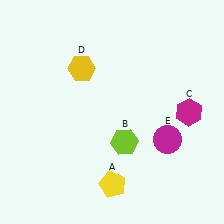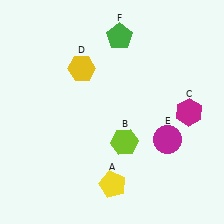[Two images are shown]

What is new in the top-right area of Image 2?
A green pentagon (F) was added in the top-right area of Image 2.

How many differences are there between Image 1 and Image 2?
There is 1 difference between the two images.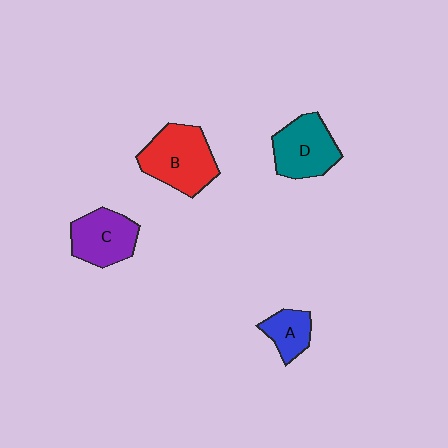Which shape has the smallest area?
Shape A (blue).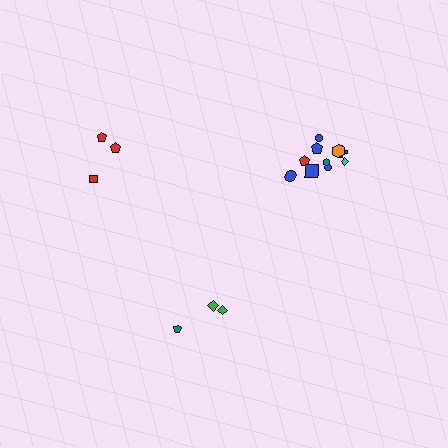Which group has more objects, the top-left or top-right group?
The top-right group.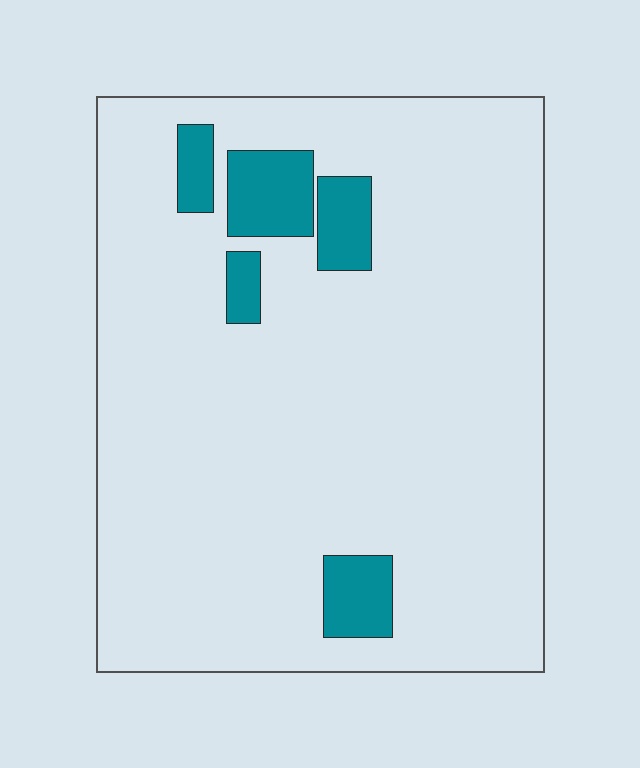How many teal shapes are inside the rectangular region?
5.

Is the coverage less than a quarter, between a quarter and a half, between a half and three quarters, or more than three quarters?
Less than a quarter.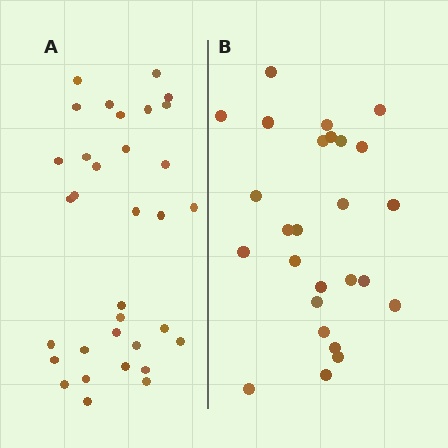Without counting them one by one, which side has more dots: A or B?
Region A (the left region) has more dots.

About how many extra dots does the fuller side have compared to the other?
Region A has roughly 8 or so more dots than region B.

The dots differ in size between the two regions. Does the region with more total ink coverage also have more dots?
No. Region B has more total ink coverage because its dots are larger, but region A actually contains more individual dots. Total area can be misleading — the number of items is what matters here.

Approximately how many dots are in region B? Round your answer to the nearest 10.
About 30 dots. (The exact count is 26, which rounds to 30.)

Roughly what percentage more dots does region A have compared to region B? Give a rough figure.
About 25% more.